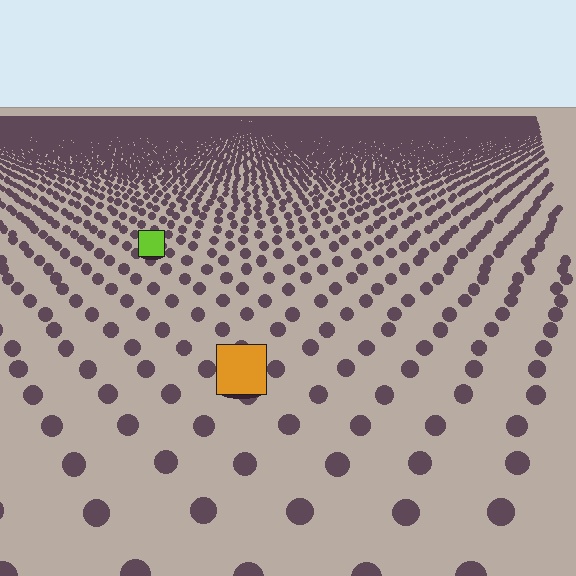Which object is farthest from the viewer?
The lime square is farthest from the viewer. It appears smaller and the ground texture around it is denser.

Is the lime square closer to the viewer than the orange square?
No. The orange square is closer — you can tell from the texture gradient: the ground texture is coarser near it.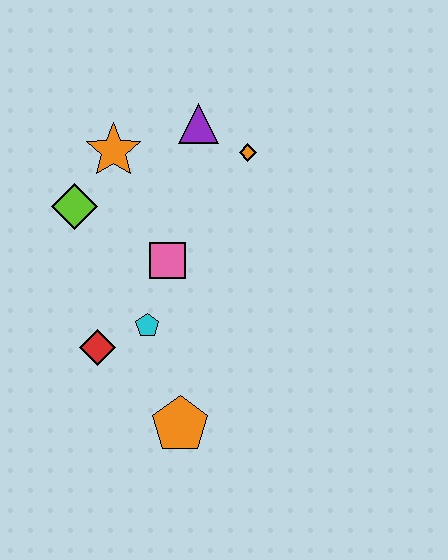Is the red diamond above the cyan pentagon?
No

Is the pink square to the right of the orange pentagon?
No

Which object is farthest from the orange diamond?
The orange pentagon is farthest from the orange diamond.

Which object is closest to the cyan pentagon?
The red diamond is closest to the cyan pentagon.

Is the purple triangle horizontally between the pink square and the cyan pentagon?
No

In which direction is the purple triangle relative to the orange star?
The purple triangle is to the right of the orange star.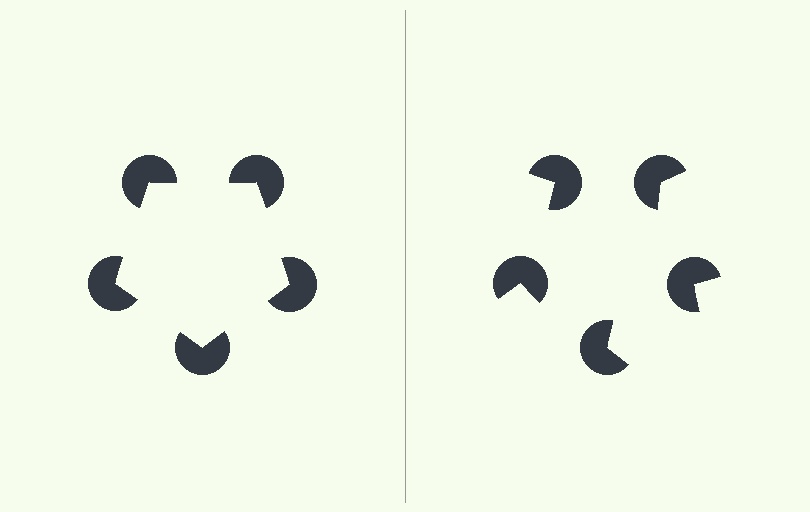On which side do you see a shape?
An illusory pentagon appears on the left side. On the right side the wedge cuts are rotated, so no coherent shape forms.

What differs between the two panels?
The pac-man discs are positioned identically on both sides; only the wedge orientations differ. On the left they align to a pentagon; on the right they are misaligned.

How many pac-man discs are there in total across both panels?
10 — 5 on each side.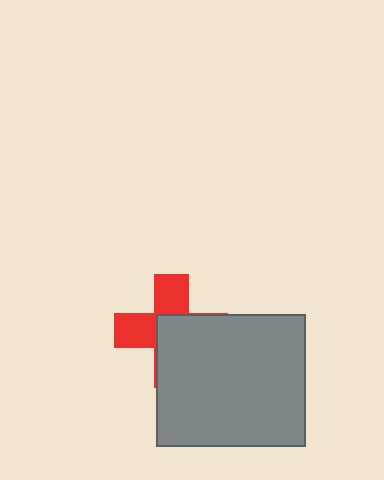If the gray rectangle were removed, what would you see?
You would see the complete red cross.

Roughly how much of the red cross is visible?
A small part of it is visible (roughly 44%).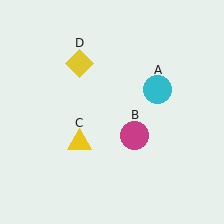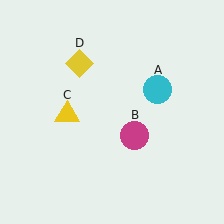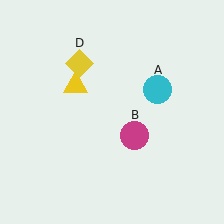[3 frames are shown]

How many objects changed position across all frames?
1 object changed position: yellow triangle (object C).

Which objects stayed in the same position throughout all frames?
Cyan circle (object A) and magenta circle (object B) and yellow diamond (object D) remained stationary.